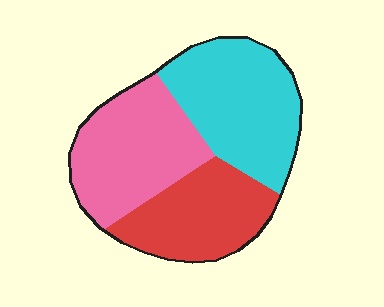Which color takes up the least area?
Red, at roughly 30%.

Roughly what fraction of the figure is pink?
Pink takes up between a third and a half of the figure.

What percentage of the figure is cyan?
Cyan takes up about three eighths (3/8) of the figure.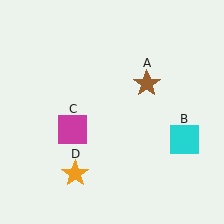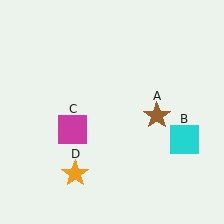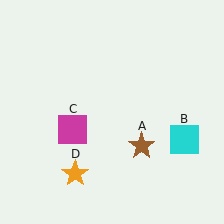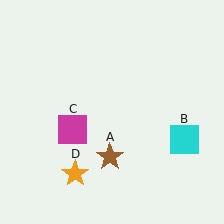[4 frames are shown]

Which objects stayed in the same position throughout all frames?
Cyan square (object B) and magenta square (object C) and orange star (object D) remained stationary.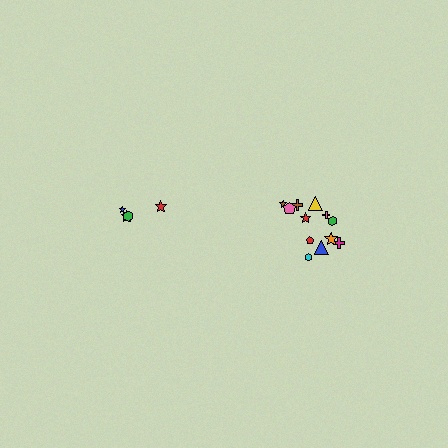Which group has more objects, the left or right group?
The right group.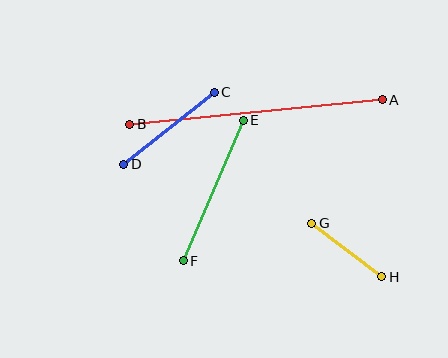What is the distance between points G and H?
The distance is approximately 88 pixels.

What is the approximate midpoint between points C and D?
The midpoint is at approximately (169, 128) pixels.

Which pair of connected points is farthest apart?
Points A and B are farthest apart.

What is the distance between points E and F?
The distance is approximately 153 pixels.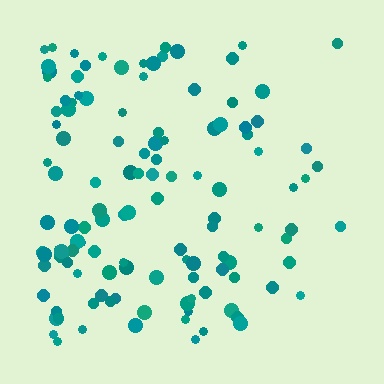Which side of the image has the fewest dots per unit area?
The right.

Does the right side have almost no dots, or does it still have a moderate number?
Still a moderate number, just noticeably fewer than the left.